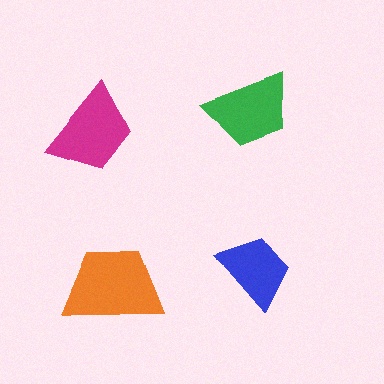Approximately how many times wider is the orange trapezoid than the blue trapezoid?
About 1.5 times wider.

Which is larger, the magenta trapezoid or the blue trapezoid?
The magenta one.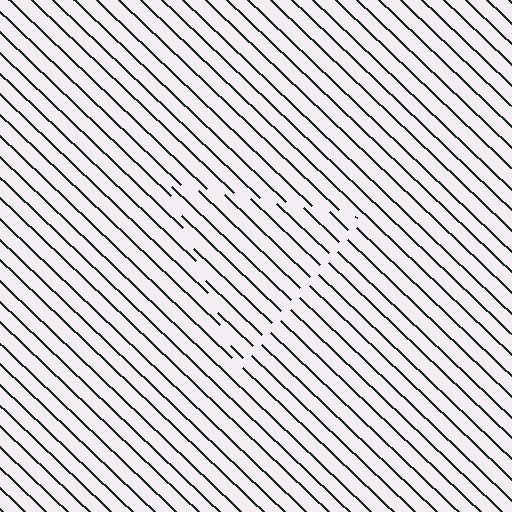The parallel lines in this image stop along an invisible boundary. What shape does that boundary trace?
An illusory triangle. The interior of the shape contains the same grating, shifted by half a period — the contour is defined by the phase discontinuity where line-ends from the inner and outer gratings abut.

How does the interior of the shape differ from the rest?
The interior of the shape contains the same grating, shifted by half a period — the contour is defined by the phase discontinuity where line-ends from the inner and outer gratings abut.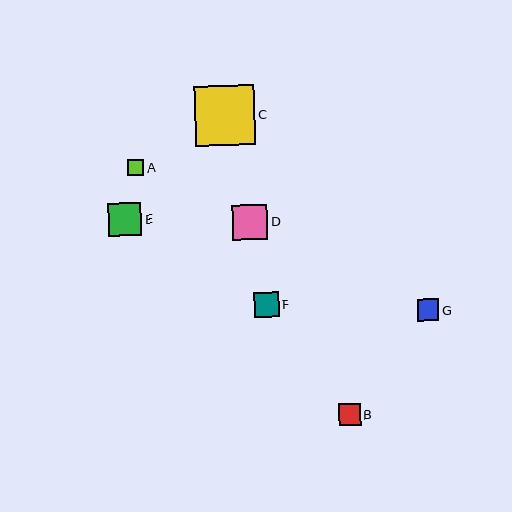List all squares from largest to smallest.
From largest to smallest: C, D, E, F, B, G, A.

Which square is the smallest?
Square A is the smallest with a size of approximately 16 pixels.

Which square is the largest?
Square C is the largest with a size of approximately 60 pixels.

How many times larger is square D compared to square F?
Square D is approximately 1.4 times the size of square F.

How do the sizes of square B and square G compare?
Square B and square G are approximately the same size.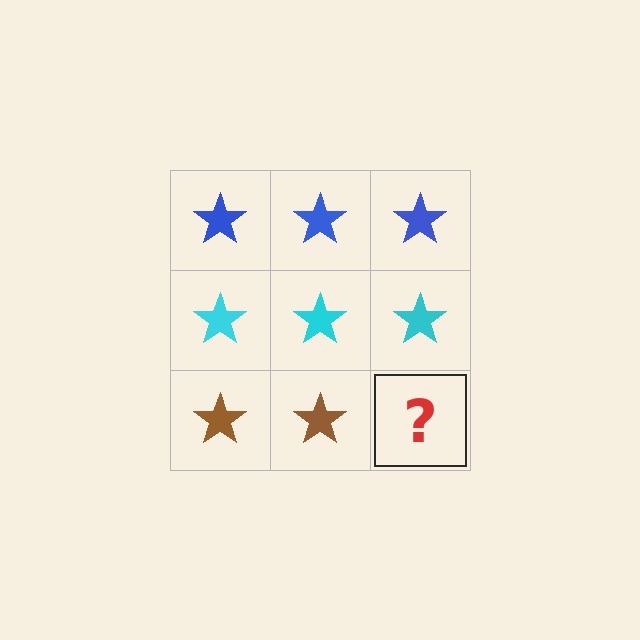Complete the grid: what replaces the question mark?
The question mark should be replaced with a brown star.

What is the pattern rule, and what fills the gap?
The rule is that each row has a consistent color. The gap should be filled with a brown star.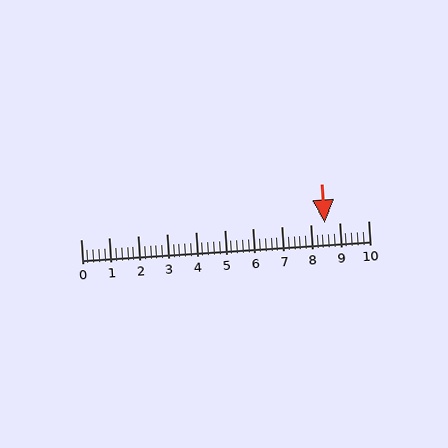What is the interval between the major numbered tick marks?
The major tick marks are spaced 1 units apart.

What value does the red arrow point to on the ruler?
The red arrow points to approximately 8.5.